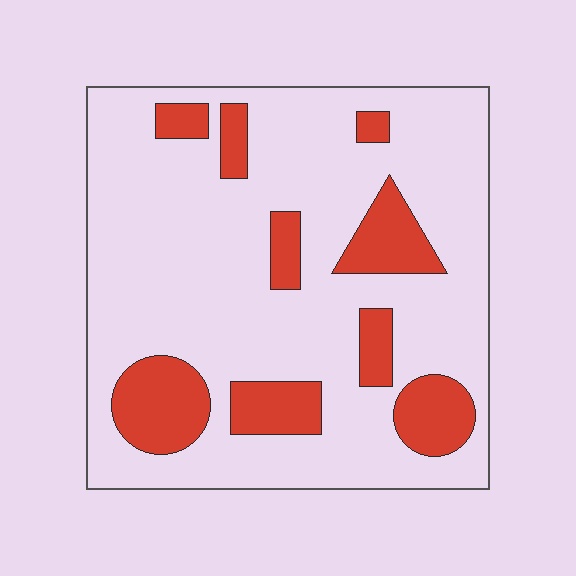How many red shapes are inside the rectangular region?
9.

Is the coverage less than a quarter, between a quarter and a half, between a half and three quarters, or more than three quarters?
Less than a quarter.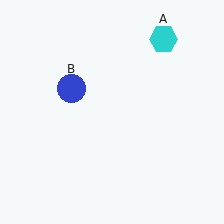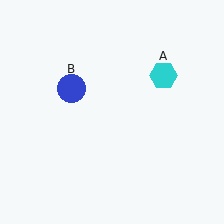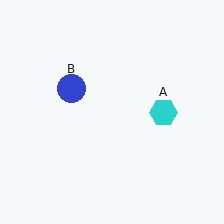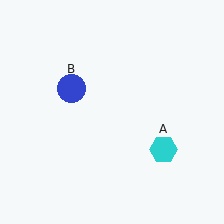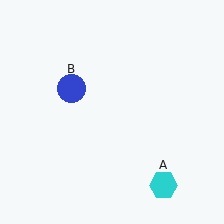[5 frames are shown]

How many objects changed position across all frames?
1 object changed position: cyan hexagon (object A).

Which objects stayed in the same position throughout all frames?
Blue circle (object B) remained stationary.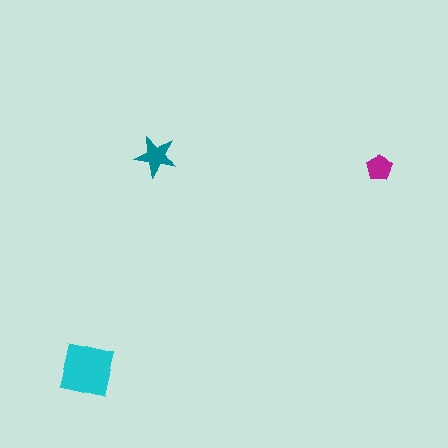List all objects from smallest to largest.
The magenta pentagon, the teal star, the cyan square.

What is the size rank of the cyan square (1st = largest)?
1st.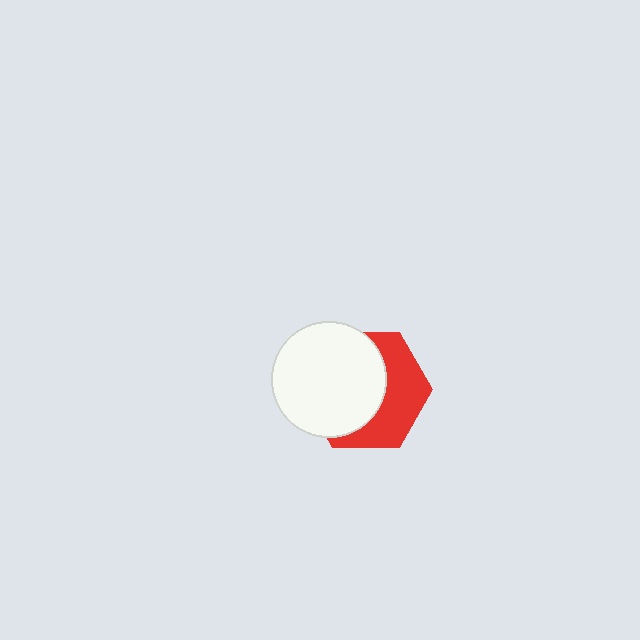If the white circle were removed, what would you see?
You would see the complete red hexagon.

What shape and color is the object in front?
The object in front is a white circle.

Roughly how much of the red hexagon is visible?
A small part of it is visible (roughly 43%).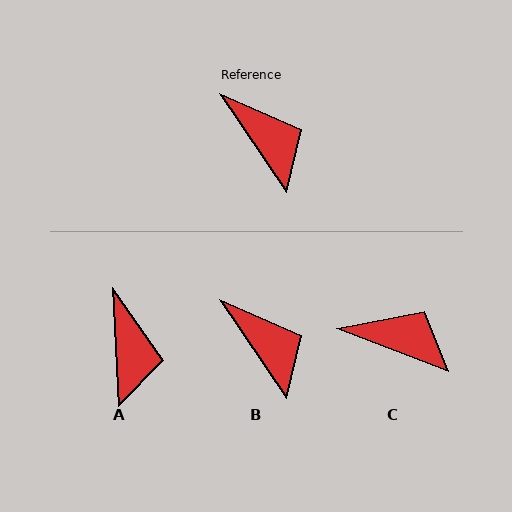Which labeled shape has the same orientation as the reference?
B.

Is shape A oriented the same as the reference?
No, it is off by about 31 degrees.